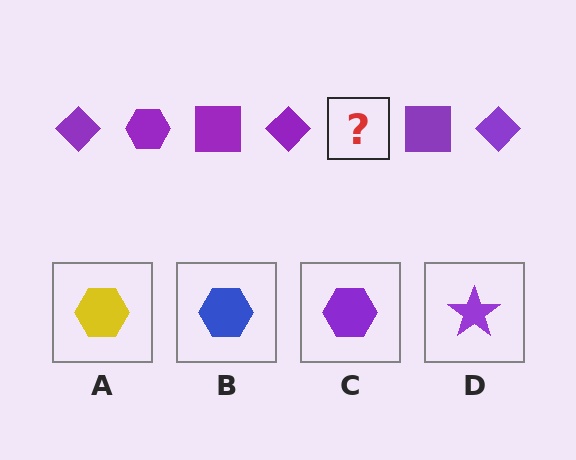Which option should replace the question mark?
Option C.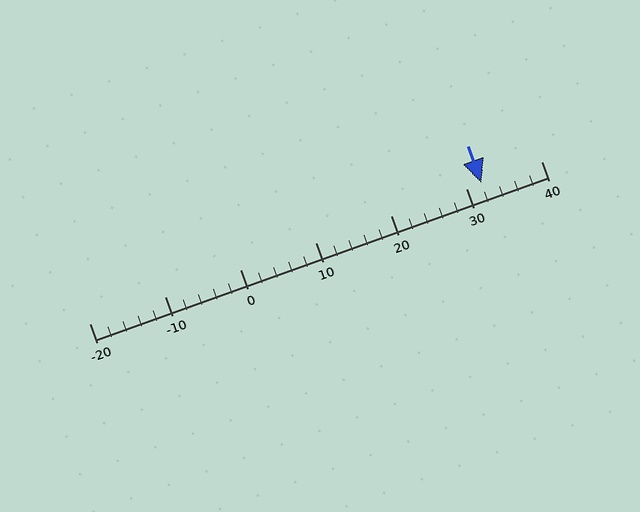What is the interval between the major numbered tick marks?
The major tick marks are spaced 10 units apart.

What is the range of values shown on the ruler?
The ruler shows values from -20 to 40.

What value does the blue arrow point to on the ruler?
The blue arrow points to approximately 32.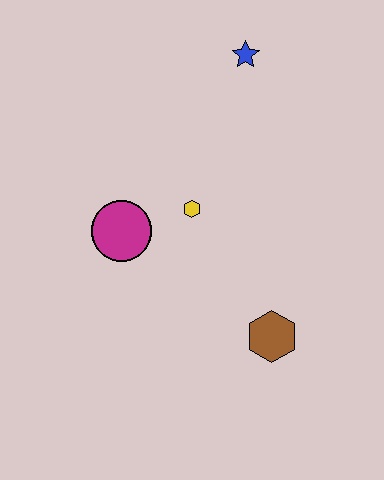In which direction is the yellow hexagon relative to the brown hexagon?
The yellow hexagon is above the brown hexagon.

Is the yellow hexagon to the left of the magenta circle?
No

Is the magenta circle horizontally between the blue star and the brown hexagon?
No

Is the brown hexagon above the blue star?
No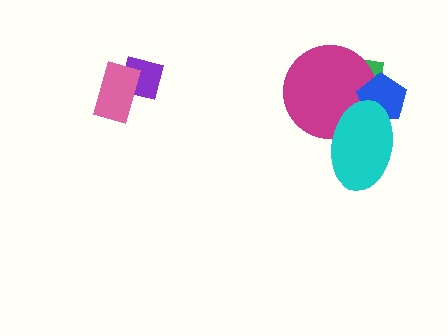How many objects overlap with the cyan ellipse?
3 objects overlap with the cyan ellipse.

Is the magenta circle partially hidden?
Yes, it is partially covered by another shape.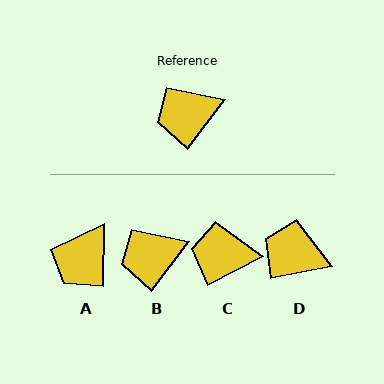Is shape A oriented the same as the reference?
No, it is off by about 37 degrees.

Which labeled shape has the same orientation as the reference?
B.